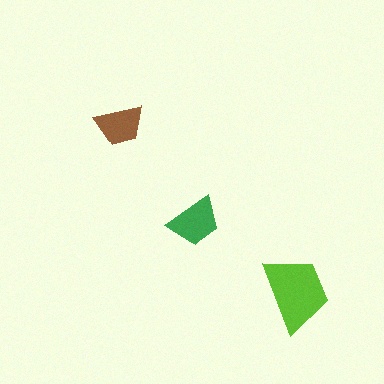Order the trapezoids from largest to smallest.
the lime one, the green one, the brown one.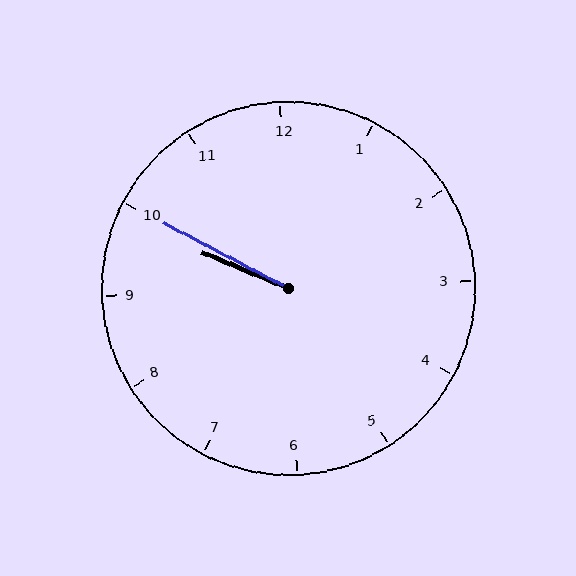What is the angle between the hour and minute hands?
Approximately 5 degrees.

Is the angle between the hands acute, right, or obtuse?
It is acute.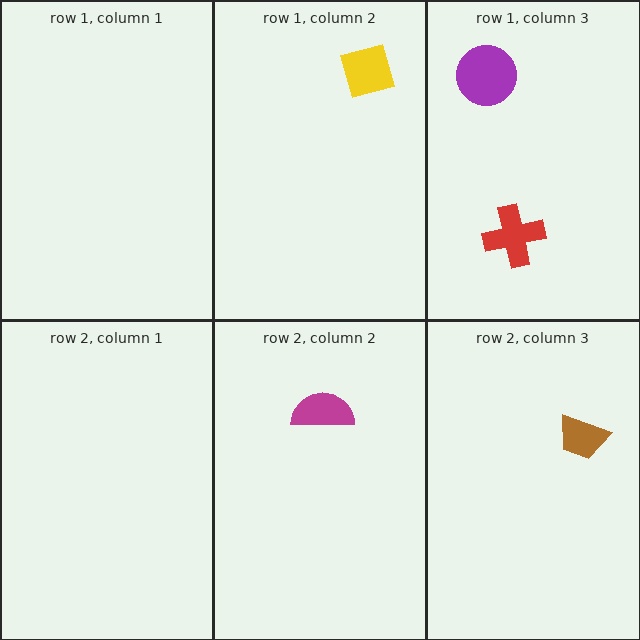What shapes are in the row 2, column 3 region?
The brown trapezoid.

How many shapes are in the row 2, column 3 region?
1.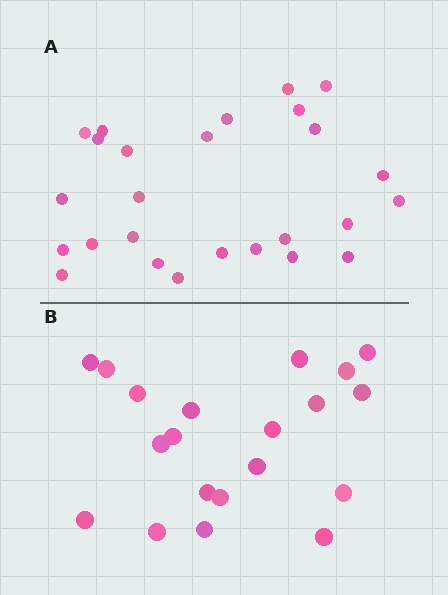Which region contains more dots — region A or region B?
Region A (the top region) has more dots.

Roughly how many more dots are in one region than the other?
Region A has about 6 more dots than region B.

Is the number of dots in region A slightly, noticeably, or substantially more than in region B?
Region A has noticeably more, but not dramatically so. The ratio is roughly 1.3 to 1.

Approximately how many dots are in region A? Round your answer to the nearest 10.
About 30 dots. (The exact count is 26, which rounds to 30.)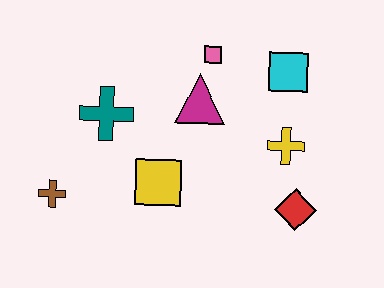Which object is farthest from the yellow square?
The cyan square is farthest from the yellow square.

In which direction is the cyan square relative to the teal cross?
The cyan square is to the right of the teal cross.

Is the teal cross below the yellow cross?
No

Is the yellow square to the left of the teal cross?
No